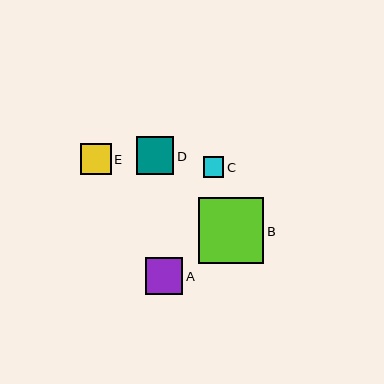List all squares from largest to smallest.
From largest to smallest: B, D, A, E, C.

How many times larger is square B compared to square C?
Square B is approximately 3.2 times the size of square C.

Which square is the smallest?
Square C is the smallest with a size of approximately 21 pixels.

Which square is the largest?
Square B is the largest with a size of approximately 65 pixels.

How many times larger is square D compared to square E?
Square D is approximately 1.2 times the size of square E.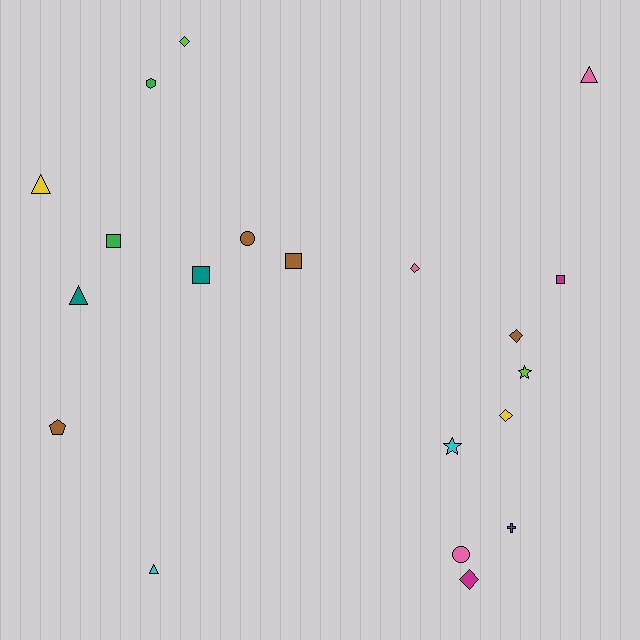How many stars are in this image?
There are 2 stars.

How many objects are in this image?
There are 20 objects.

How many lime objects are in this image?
There are 2 lime objects.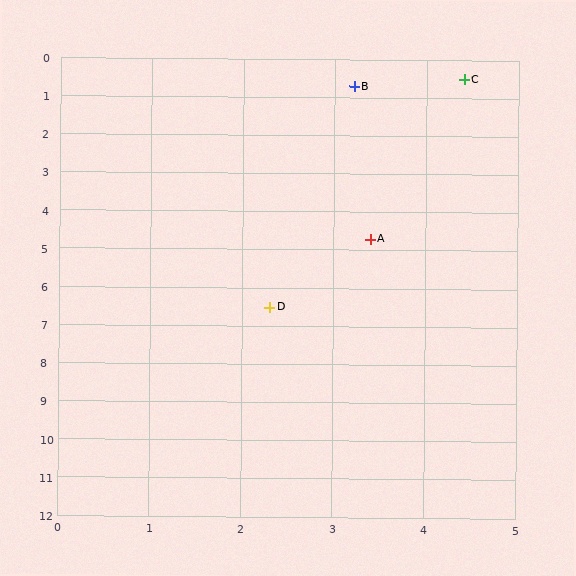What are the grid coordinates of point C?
Point C is at approximately (4.4, 0.5).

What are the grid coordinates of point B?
Point B is at approximately (3.2, 0.7).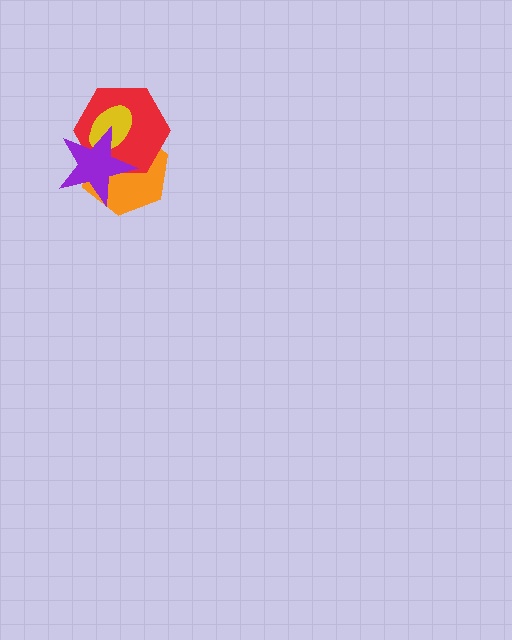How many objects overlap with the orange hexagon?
3 objects overlap with the orange hexagon.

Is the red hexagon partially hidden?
Yes, it is partially covered by another shape.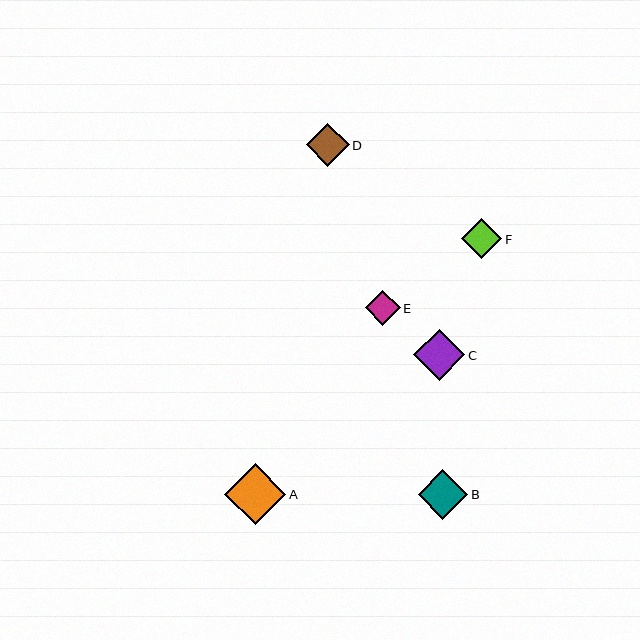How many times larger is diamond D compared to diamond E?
Diamond D is approximately 1.2 times the size of diamond E.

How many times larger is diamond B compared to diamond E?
Diamond B is approximately 1.4 times the size of diamond E.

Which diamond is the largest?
Diamond A is the largest with a size of approximately 61 pixels.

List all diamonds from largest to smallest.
From largest to smallest: A, C, B, D, F, E.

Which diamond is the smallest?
Diamond E is the smallest with a size of approximately 35 pixels.